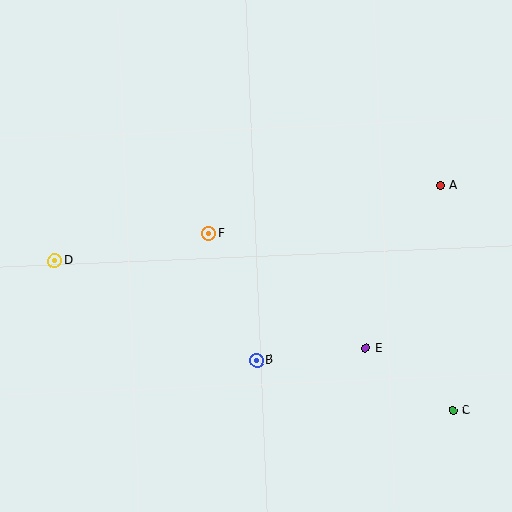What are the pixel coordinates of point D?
Point D is at (55, 261).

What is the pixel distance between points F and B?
The distance between F and B is 135 pixels.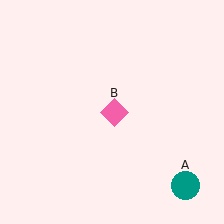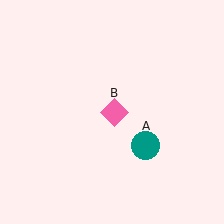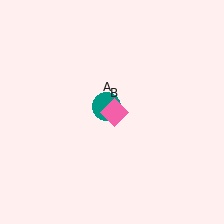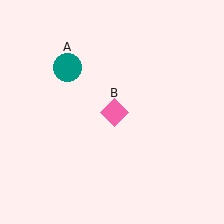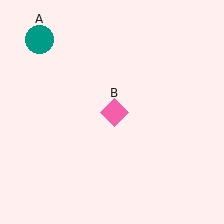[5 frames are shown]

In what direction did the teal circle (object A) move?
The teal circle (object A) moved up and to the left.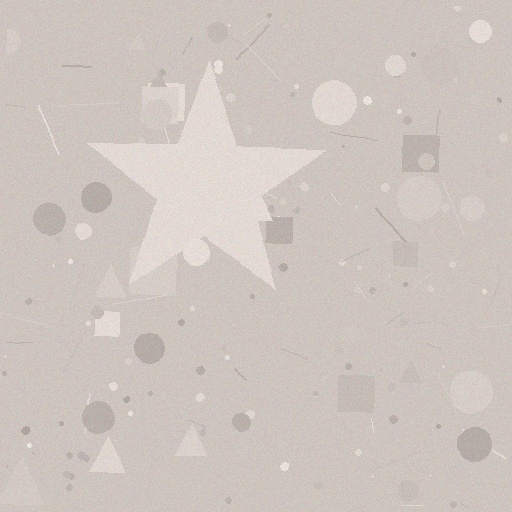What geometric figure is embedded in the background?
A star is embedded in the background.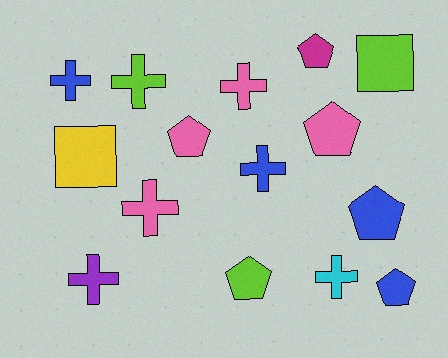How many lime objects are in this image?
There are 3 lime objects.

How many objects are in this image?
There are 15 objects.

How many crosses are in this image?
There are 7 crosses.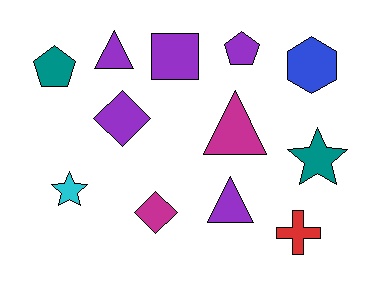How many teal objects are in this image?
There are 2 teal objects.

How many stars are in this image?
There are 2 stars.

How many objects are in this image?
There are 12 objects.